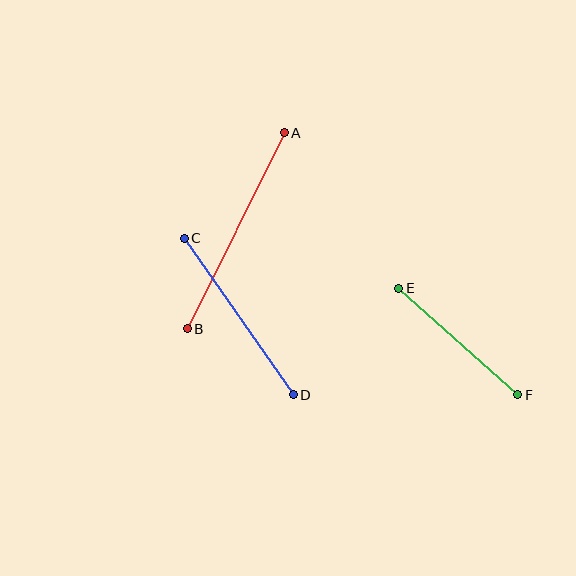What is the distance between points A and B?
The distance is approximately 219 pixels.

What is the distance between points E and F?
The distance is approximately 160 pixels.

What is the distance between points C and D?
The distance is approximately 191 pixels.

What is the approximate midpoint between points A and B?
The midpoint is at approximately (236, 231) pixels.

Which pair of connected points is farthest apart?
Points A and B are farthest apart.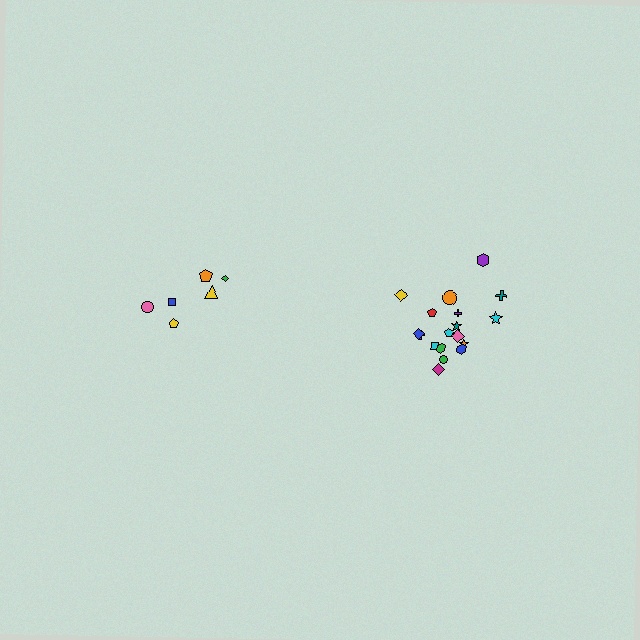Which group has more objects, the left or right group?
The right group.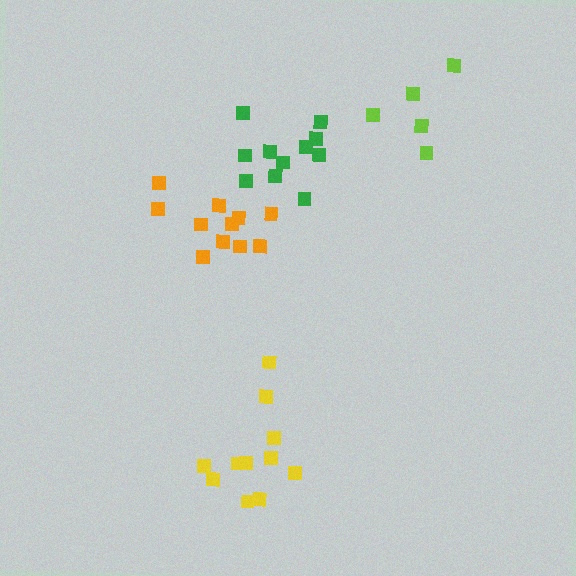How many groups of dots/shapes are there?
There are 4 groups.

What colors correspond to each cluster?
The clusters are colored: yellow, orange, green, lime.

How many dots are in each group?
Group 1: 11 dots, Group 2: 11 dots, Group 3: 11 dots, Group 4: 5 dots (38 total).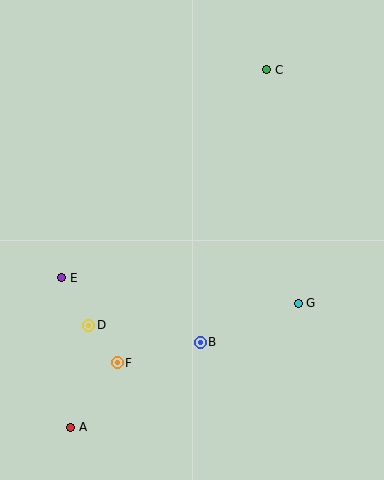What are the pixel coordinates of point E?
Point E is at (62, 278).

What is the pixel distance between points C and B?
The distance between C and B is 281 pixels.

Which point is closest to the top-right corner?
Point C is closest to the top-right corner.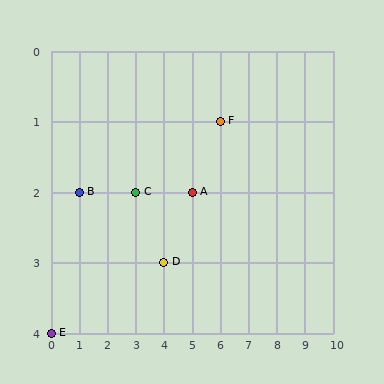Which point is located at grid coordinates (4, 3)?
Point D is at (4, 3).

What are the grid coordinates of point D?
Point D is at grid coordinates (4, 3).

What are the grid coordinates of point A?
Point A is at grid coordinates (5, 2).